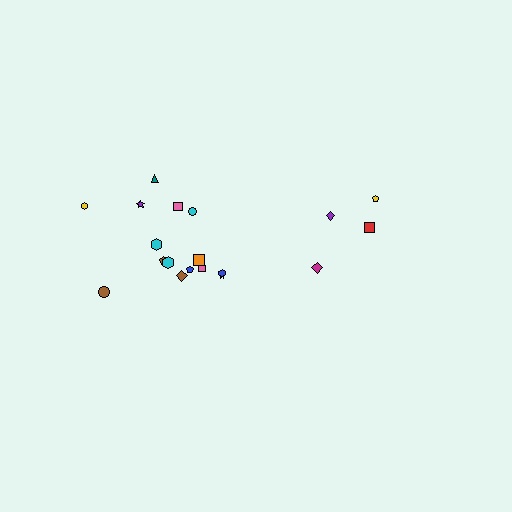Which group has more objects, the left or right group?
The left group.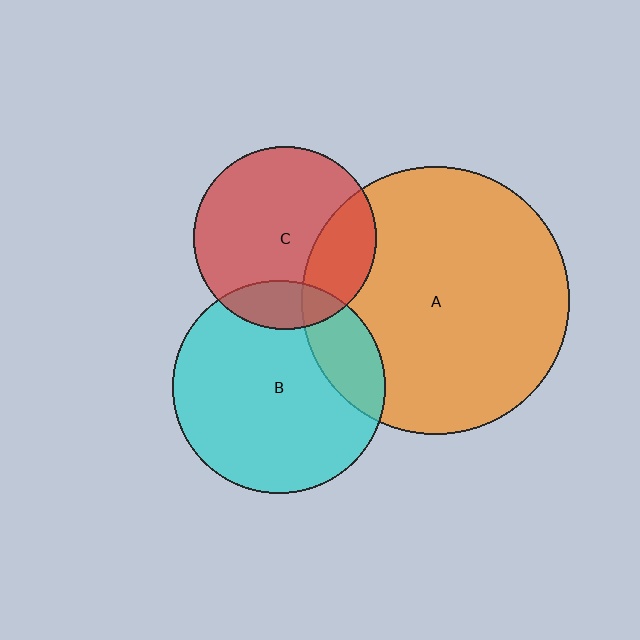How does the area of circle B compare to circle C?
Approximately 1.4 times.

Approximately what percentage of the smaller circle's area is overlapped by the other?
Approximately 20%.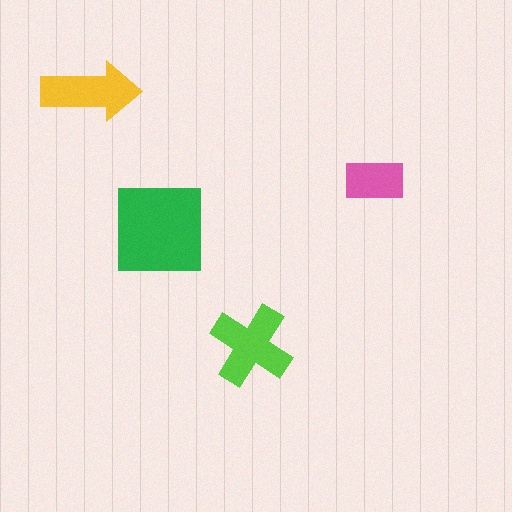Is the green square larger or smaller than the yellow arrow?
Larger.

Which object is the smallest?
The pink rectangle.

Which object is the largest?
The green square.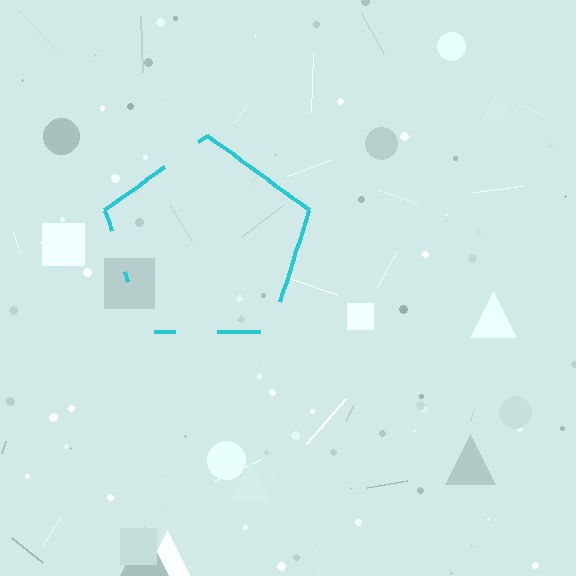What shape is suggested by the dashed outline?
The dashed outline suggests a pentagon.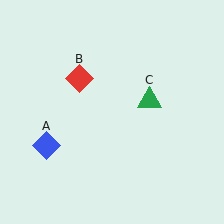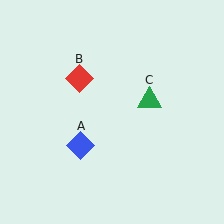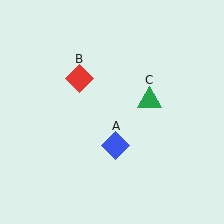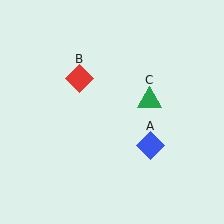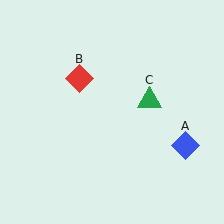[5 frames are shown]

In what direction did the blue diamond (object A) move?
The blue diamond (object A) moved right.